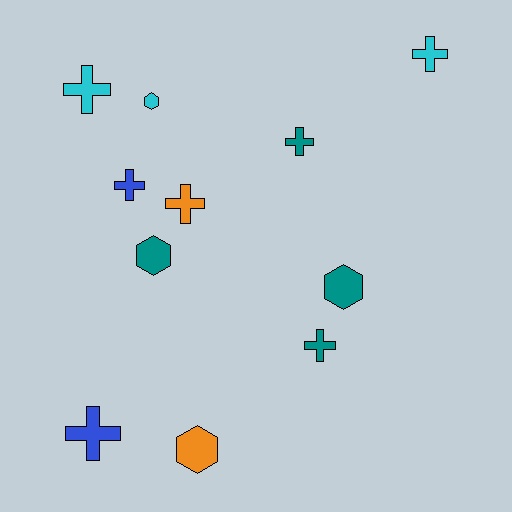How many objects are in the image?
There are 11 objects.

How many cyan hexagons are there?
There is 1 cyan hexagon.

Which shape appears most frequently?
Cross, with 7 objects.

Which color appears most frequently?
Teal, with 4 objects.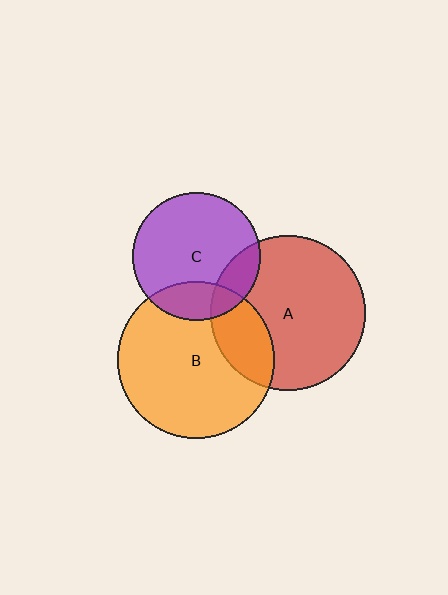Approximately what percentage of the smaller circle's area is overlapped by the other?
Approximately 20%.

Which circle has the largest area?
Circle B (orange).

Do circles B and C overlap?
Yes.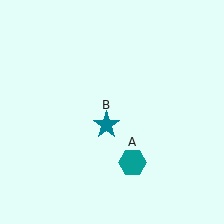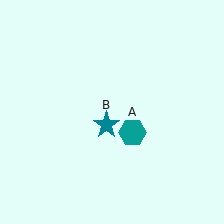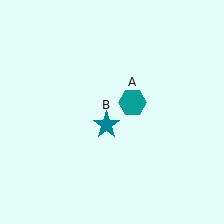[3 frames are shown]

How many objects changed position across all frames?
1 object changed position: teal hexagon (object A).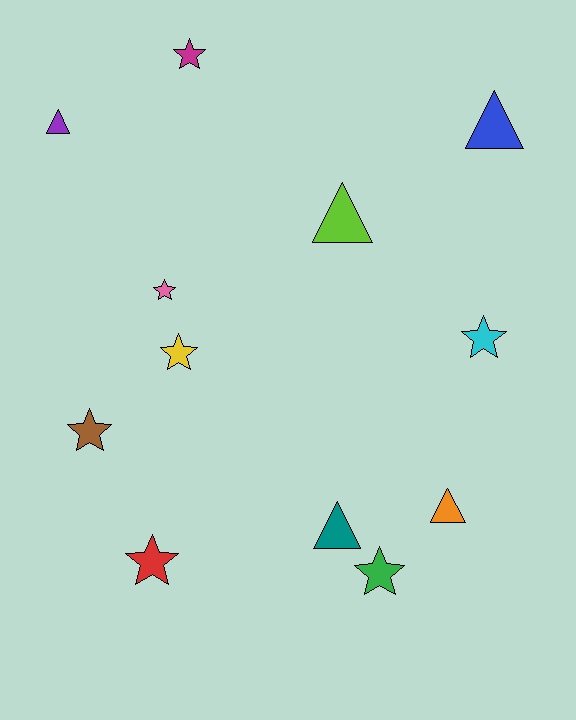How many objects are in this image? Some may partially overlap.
There are 12 objects.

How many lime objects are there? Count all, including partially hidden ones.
There is 1 lime object.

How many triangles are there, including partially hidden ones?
There are 5 triangles.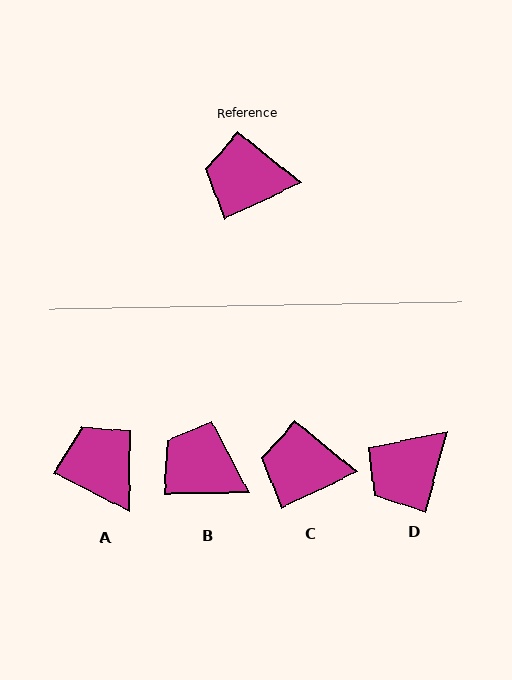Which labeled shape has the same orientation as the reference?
C.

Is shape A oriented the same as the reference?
No, it is off by about 52 degrees.